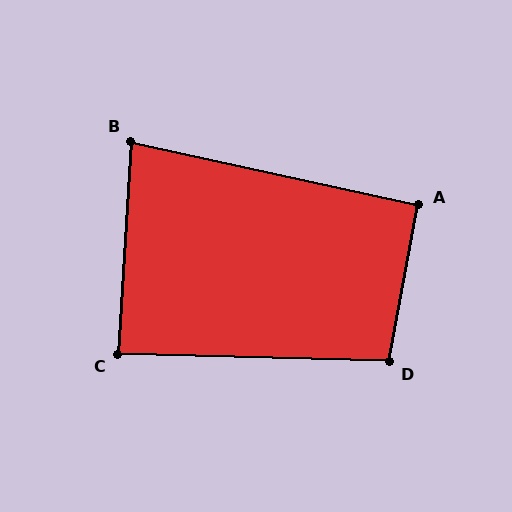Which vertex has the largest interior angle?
D, at approximately 99 degrees.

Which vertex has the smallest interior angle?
B, at approximately 81 degrees.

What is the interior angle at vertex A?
Approximately 92 degrees (approximately right).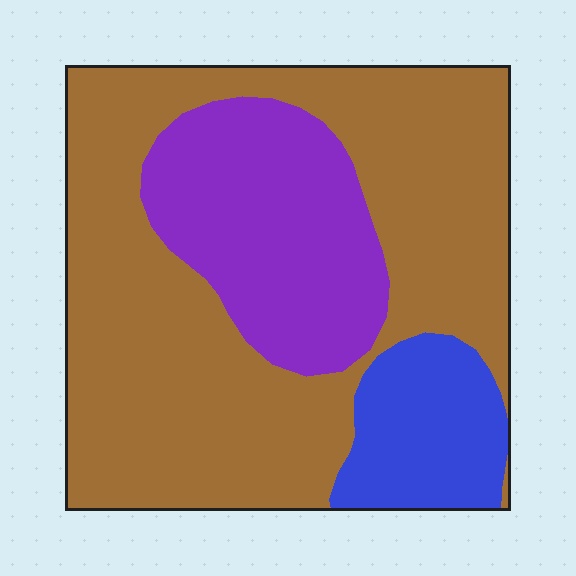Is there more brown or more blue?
Brown.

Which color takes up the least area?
Blue, at roughly 15%.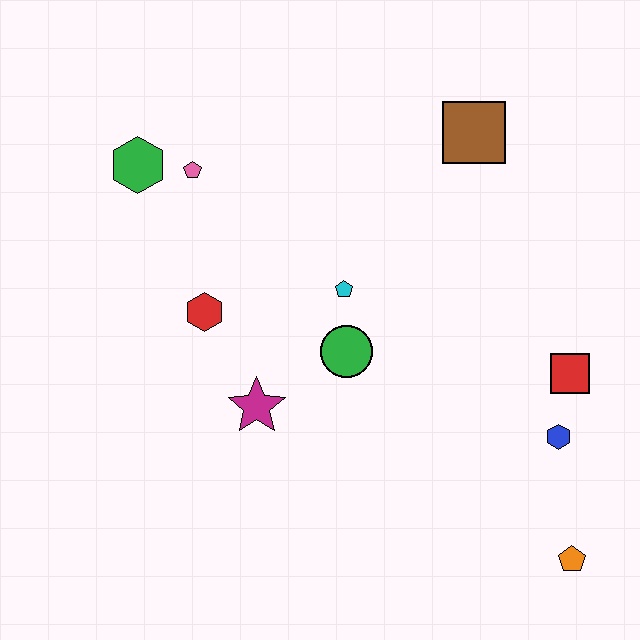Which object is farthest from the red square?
The green hexagon is farthest from the red square.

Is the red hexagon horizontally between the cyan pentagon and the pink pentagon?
Yes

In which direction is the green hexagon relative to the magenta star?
The green hexagon is above the magenta star.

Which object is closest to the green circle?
The cyan pentagon is closest to the green circle.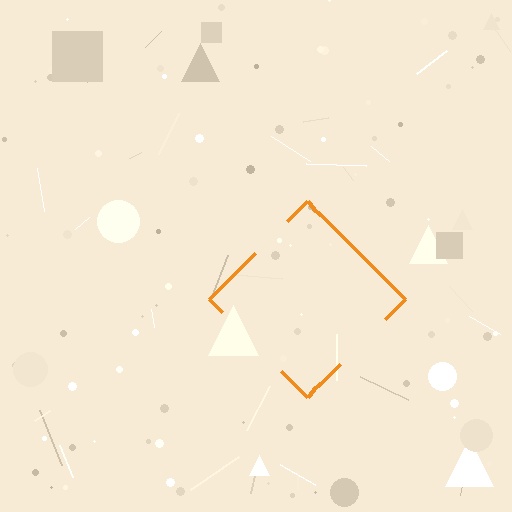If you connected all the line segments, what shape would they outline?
They would outline a diamond.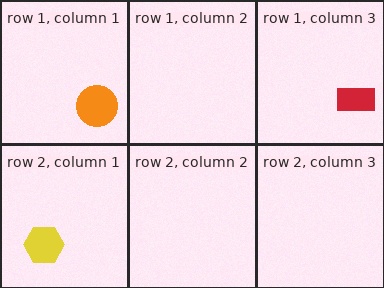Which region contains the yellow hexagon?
The row 2, column 1 region.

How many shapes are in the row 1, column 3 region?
1.